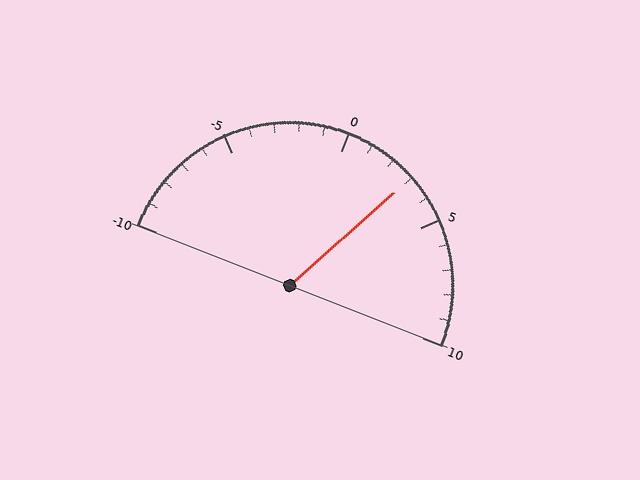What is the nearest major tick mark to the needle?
The nearest major tick mark is 5.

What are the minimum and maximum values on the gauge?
The gauge ranges from -10 to 10.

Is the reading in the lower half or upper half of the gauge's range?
The reading is in the upper half of the range (-10 to 10).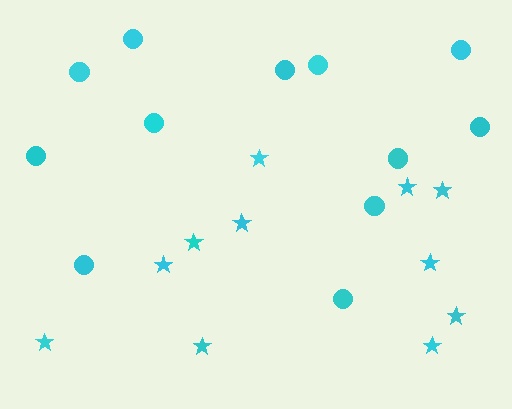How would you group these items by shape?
There are 2 groups: one group of circles (12) and one group of stars (11).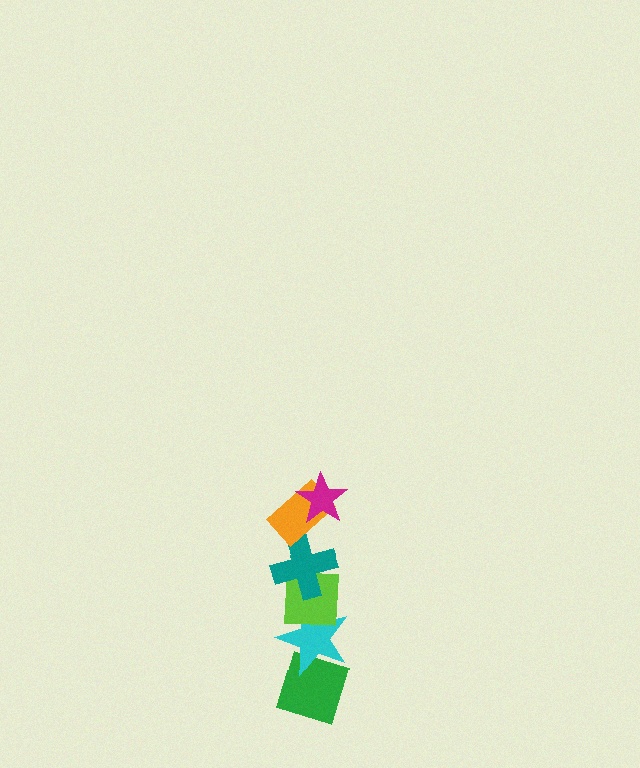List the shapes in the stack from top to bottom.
From top to bottom: the magenta star, the orange rectangle, the teal cross, the lime square, the cyan star, the green diamond.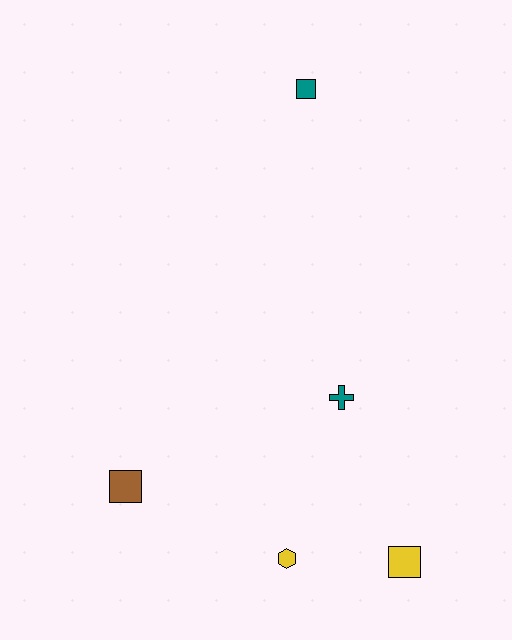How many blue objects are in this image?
There are no blue objects.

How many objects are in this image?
There are 5 objects.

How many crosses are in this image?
There is 1 cross.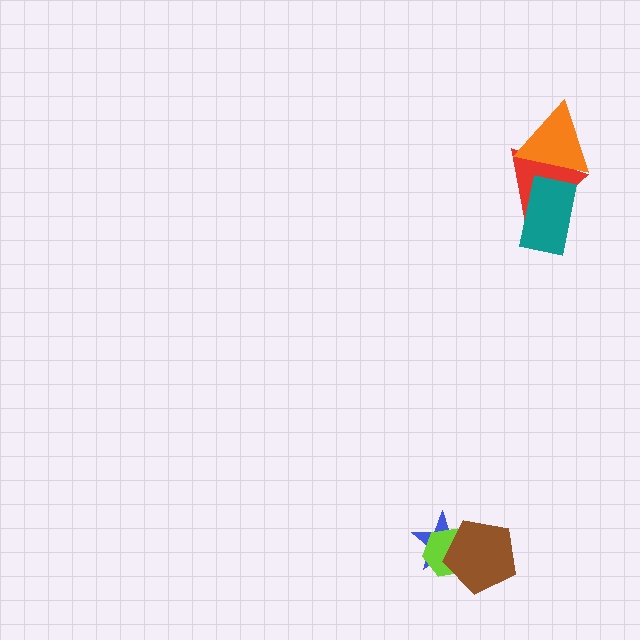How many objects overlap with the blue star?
2 objects overlap with the blue star.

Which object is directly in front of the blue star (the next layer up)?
The lime hexagon is directly in front of the blue star.